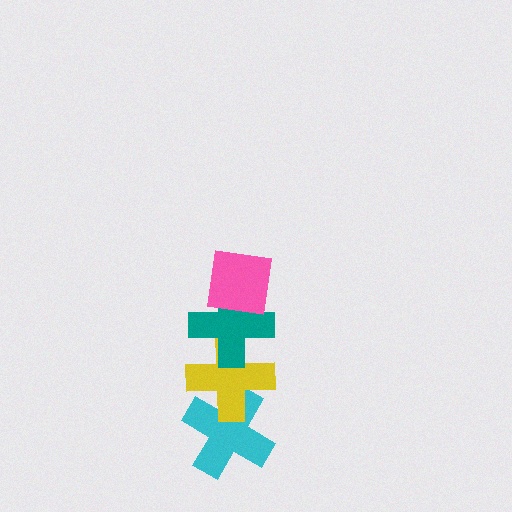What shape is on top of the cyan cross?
The yellow cross is on top of the cyan cross.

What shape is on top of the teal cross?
The pink square is on top of the teal cross.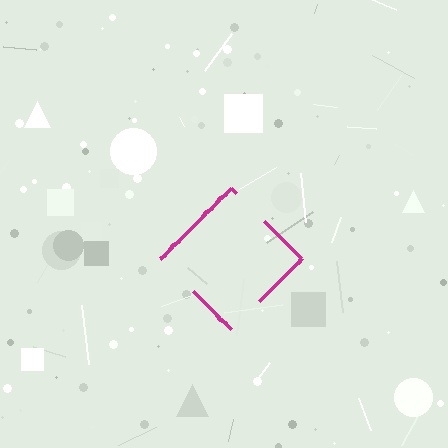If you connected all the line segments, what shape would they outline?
They would outline a diamond.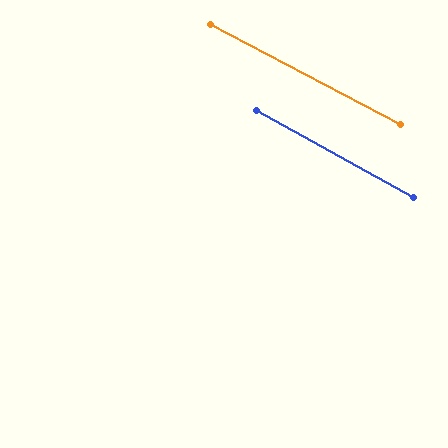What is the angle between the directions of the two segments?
Approximately 1 degree.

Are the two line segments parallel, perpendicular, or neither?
Parallel — their directions differ by only 1.1°.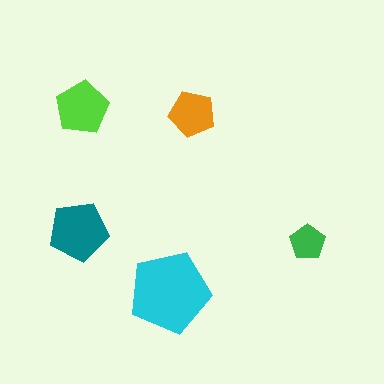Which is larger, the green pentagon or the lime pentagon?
The lime one.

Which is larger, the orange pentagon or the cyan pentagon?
The cyan one.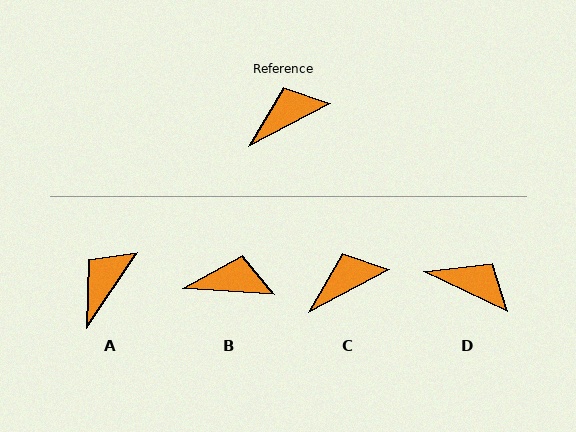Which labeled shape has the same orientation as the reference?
C.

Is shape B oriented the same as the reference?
No, it is off by about 31 degrees.